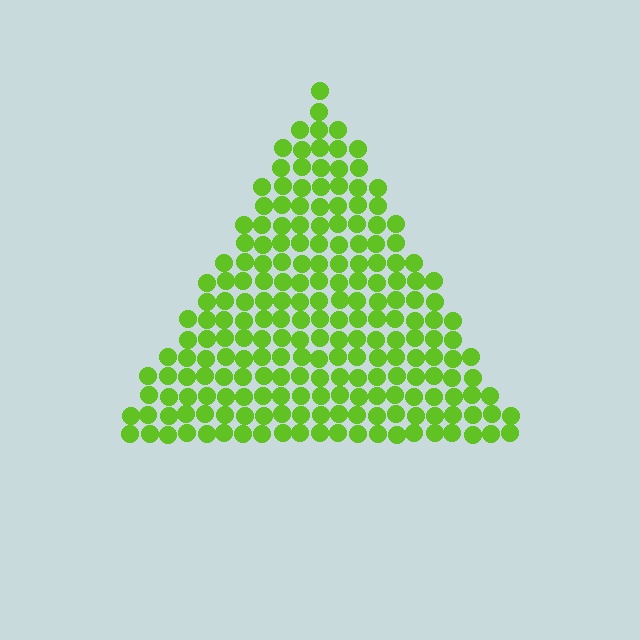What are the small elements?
The small elements are circles.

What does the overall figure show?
The overall figure shows a triangle.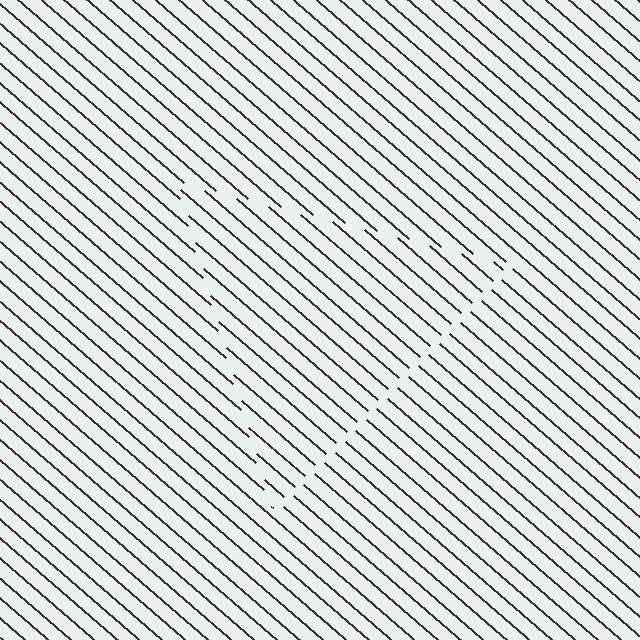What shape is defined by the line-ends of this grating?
An illusory triangle. The interior of the shape contains the same grating, shifted by half a period — the contour is defined by the phase discontinuity where line-ends from the inner and outer gratings abut.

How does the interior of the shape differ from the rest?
The interior of the shape contains the same grating, shifted by half a period — the contour is defined by the phase discontinuity where line-ends from the inner and outer gratings abut.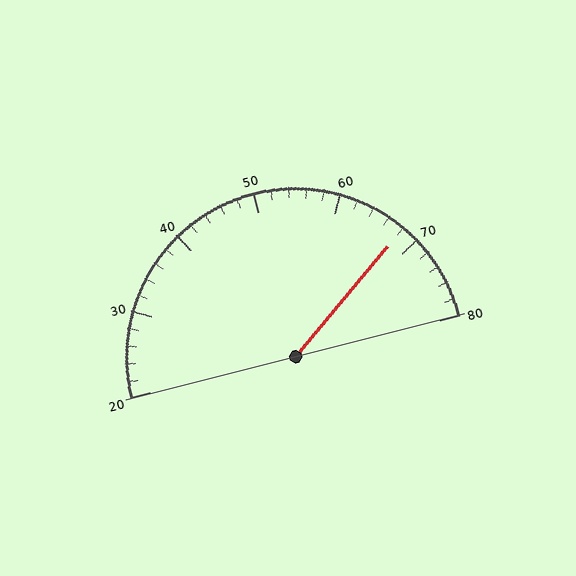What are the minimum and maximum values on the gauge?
The gauge ranges from 20 to 80.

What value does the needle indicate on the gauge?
The needle indicates approximately 68.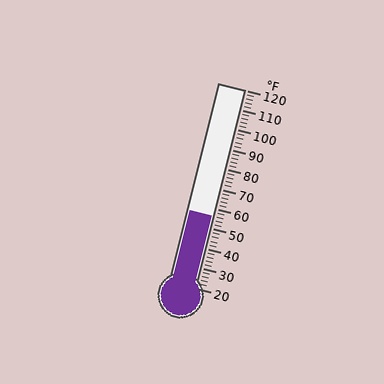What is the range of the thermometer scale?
The thermometer scale ranges from 20°F to 120°F.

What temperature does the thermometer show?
The thermometer shows approximately 56°F.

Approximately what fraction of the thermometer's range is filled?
The thermometer is filled to approximately 35% of its range.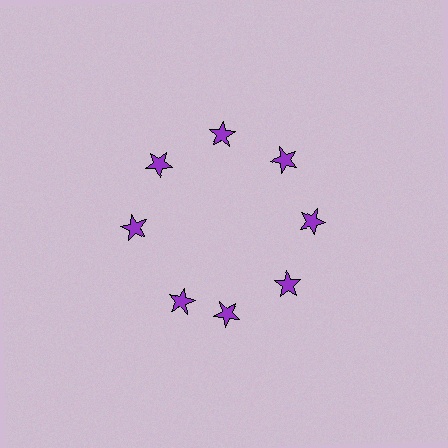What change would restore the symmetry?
The symmetry would be restored by rotating it back into even spacing with its neighbors so that all 8 stars sit at equal angles and equal distance from the center.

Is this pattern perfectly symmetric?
No. The 8 purple stars are arranged in a ring, but one element near the 8 o'clock position is rotated out of alignment along the ring, breaking the 8-fold rotational symmetry.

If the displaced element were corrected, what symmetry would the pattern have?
It would have 8-fold rotational symmetry — the pattern would map onto itself every 45 degrees.